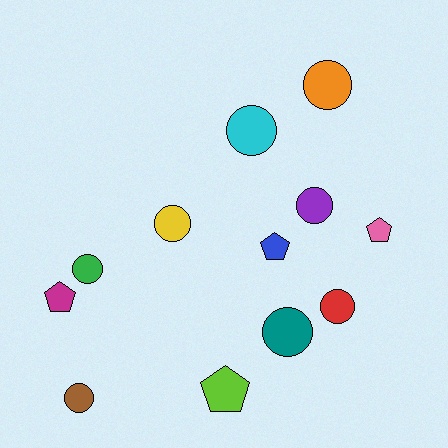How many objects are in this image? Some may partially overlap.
There are 12 objects.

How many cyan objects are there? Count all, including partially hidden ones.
There is 1 cyan object.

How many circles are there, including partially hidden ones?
There are 8 circles.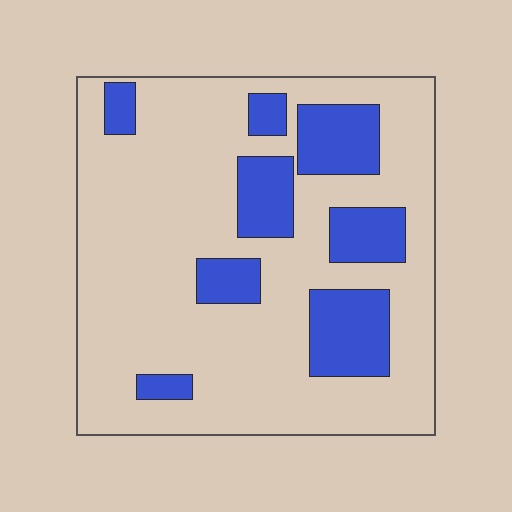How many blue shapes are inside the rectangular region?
8.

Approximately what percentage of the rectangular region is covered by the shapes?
Approximately 25%.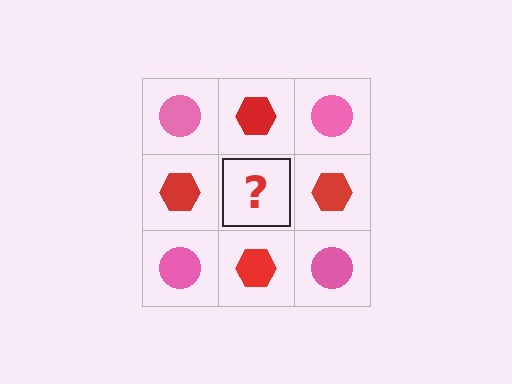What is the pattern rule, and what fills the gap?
The rule is that it alternates pink circle and red hexagon in a checkerboard pattern. The gap should be filled with a pink circle.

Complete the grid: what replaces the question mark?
The question mark should be replaced with a pink circle.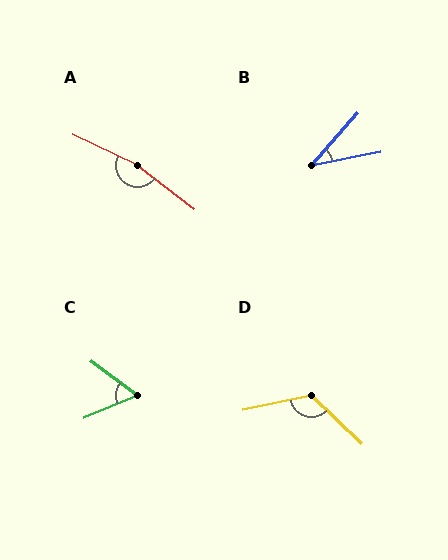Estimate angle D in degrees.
Approximately 124 degrees.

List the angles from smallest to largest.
B (37°), C (59°), D (124°), A (167°).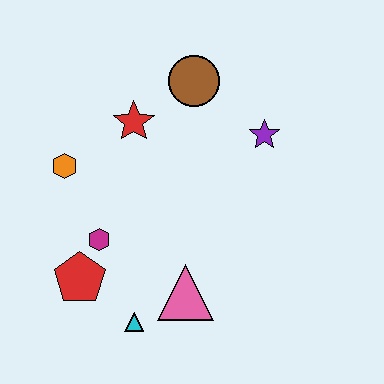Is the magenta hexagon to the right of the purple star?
No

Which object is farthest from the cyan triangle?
The brown circle is farthest from the cyan triangle.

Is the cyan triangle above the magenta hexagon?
No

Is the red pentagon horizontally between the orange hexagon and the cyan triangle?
Yes